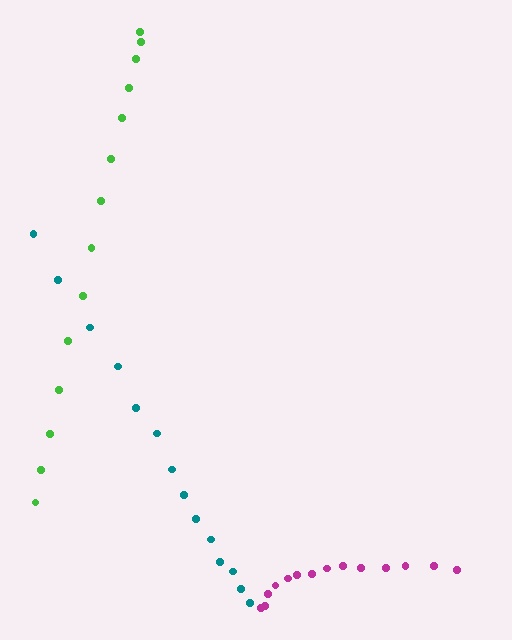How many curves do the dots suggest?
There are 3 distinct paths.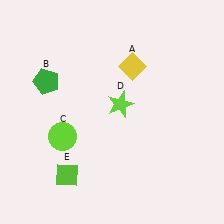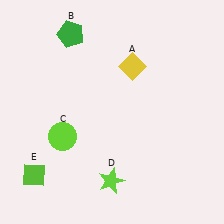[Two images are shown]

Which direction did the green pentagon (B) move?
The green pentagon (B) moved up.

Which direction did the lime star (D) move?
The lime star (D) moved down.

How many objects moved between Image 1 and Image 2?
3 objects moved between the two images.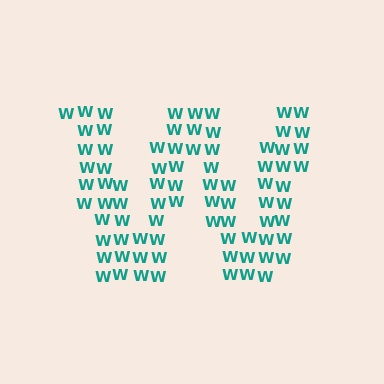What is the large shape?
The large shape is the letter W.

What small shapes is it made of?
It is made of small letter W's.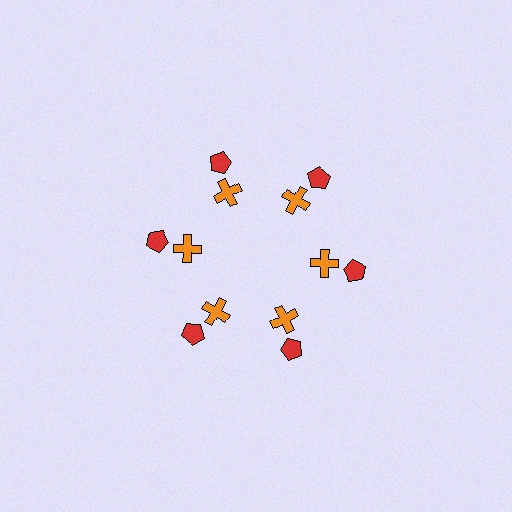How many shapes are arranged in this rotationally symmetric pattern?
There are 12 shapes, arranged in 6 groups of 2.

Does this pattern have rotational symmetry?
Yes, this pattern has 6-fold rotational symmetry. It looks the same after rotating 60 degrees around the center.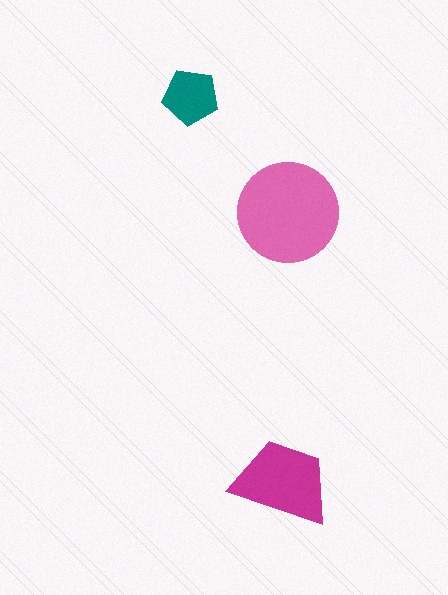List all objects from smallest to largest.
The teal pentagon, the magenta trapezoid, the pink circle.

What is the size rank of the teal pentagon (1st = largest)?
3rd.